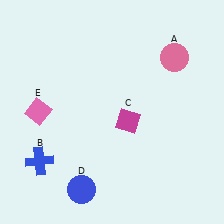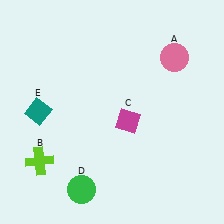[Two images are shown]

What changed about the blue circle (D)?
In Image 1, D is blue. In Image 2, it changed to green.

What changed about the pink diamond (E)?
In Image 1, E is pink. In Image 2, it changed to teal.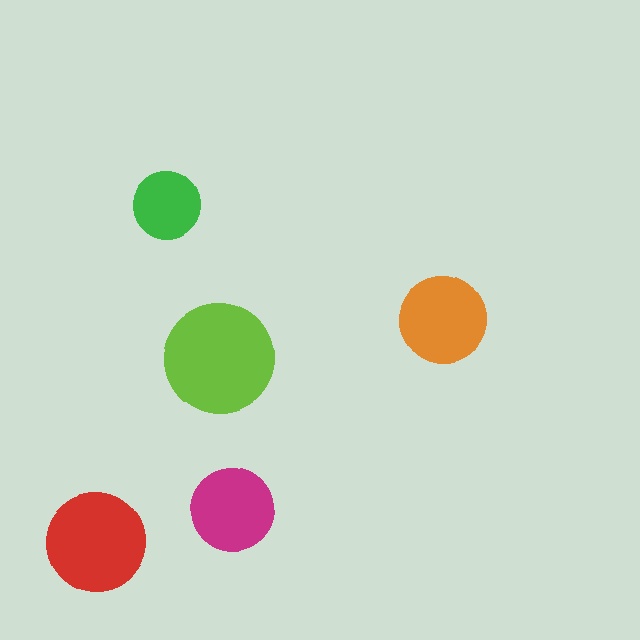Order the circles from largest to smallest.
the lime one, the red one, the orange one, the magenta one, the green one.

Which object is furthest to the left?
The red circle is leftmost.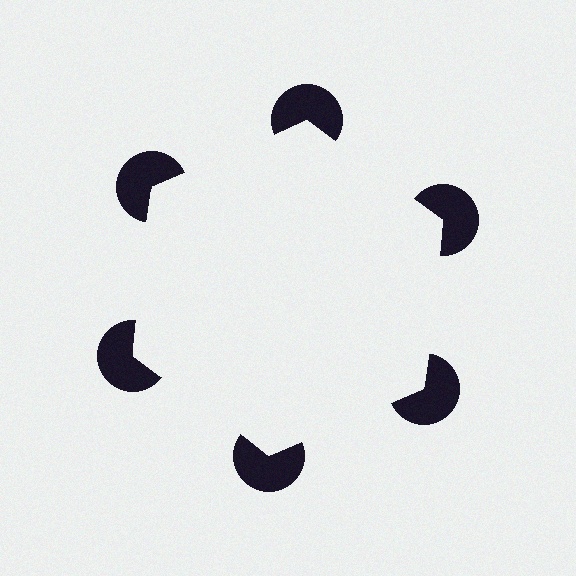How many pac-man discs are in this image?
There are 6 — one at each vertex of the illusory hexagon.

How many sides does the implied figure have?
6 sides.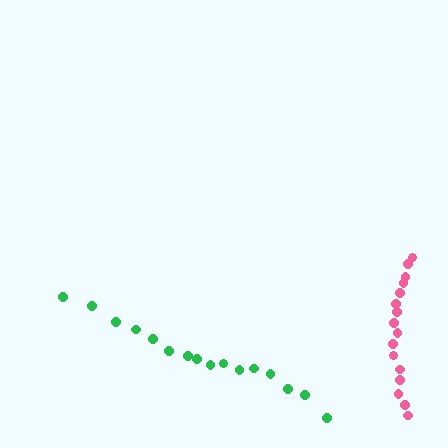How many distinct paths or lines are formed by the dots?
There are 2 distinct paths.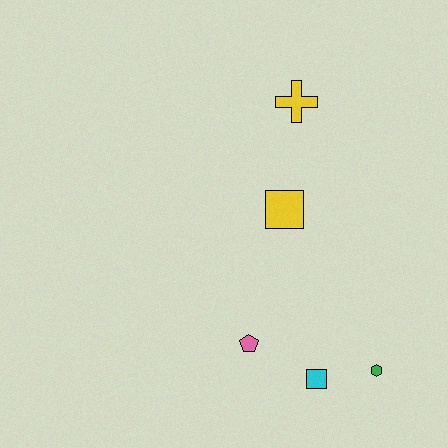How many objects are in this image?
There are 5 objects.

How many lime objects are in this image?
There are no lime objects.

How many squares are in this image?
There are 2 squares.